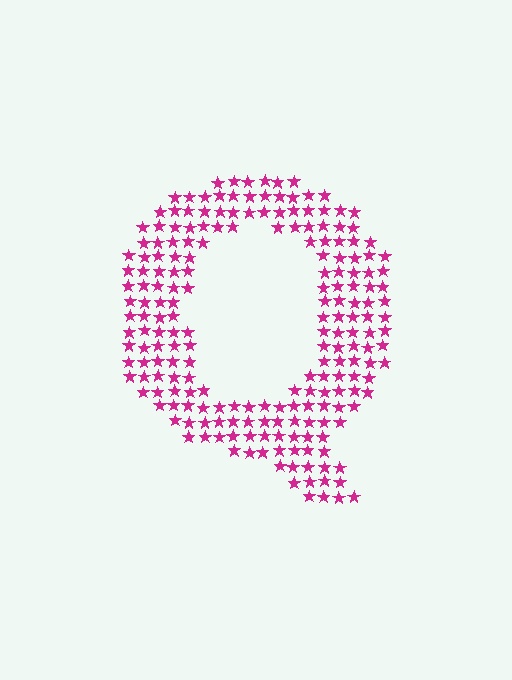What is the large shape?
The large shape is the letter Q.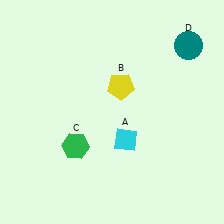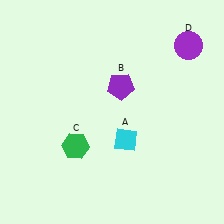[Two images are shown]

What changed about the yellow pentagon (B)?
In Image 1, B is yellow. In Image 2, it changed to purple.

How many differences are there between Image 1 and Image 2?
There are 2 differences between the two images.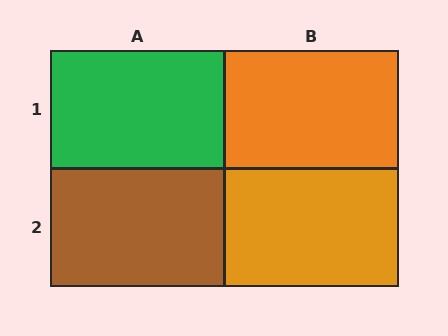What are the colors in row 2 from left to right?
Brown, orange.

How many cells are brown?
1 cell is brown.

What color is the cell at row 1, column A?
Green.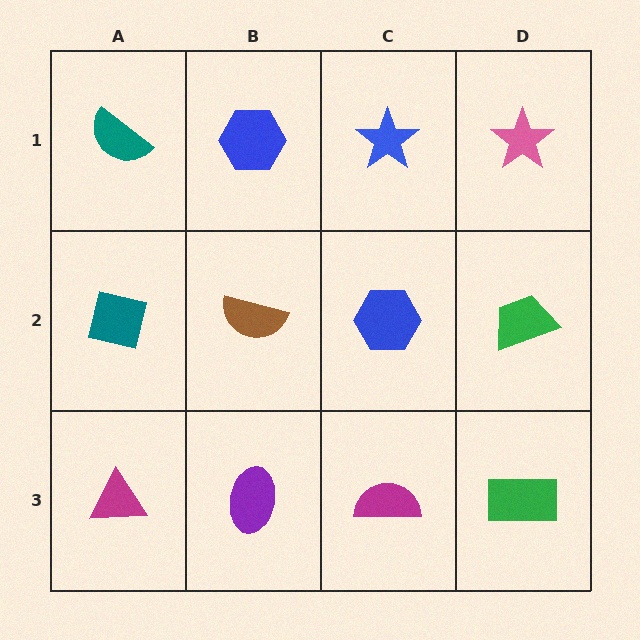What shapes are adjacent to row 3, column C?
A blue hexagon (row 2, column C), a purple ellipse (row 3, column B), a green rectangle (row 3, column D).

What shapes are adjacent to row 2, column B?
A blue hexagon (row 1, column B), a purple ellipse (row 3, column B), a teal square (row 2, column A), a blue hexagon (row 2, column C).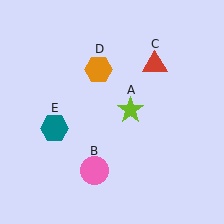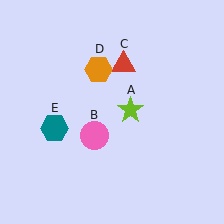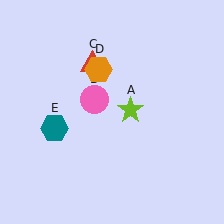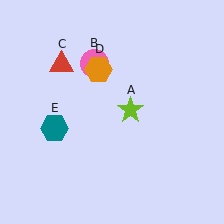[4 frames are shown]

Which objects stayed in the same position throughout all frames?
Lime star (object A) and orange hexagon (object D) and teal hexagon (object E) remained stationary.